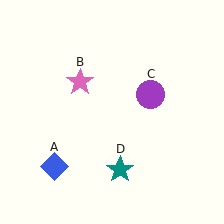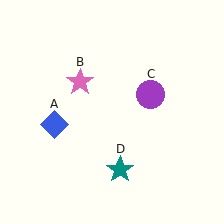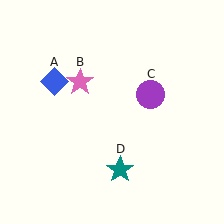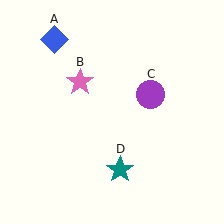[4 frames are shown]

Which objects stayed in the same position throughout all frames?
Pink star (object B) and purple circle (object C) and teal star (object D) remained stationary.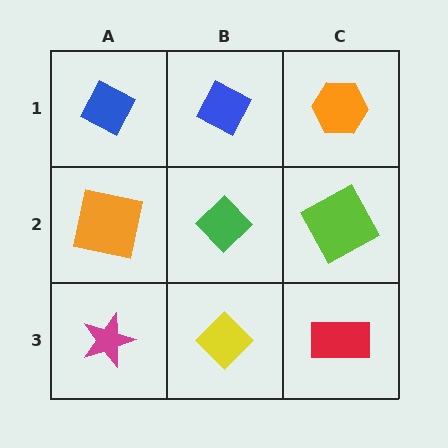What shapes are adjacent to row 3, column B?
A green diamond (row 2, column B), a magenta star (row 3, column A), a red rectangle (row 3, column C).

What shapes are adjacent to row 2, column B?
A blue diamond (row 1, column B), a yellow diamond (row 3, column B), an orange square (row 2, column A), a lime square (row 2, column C).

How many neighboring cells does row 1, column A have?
2.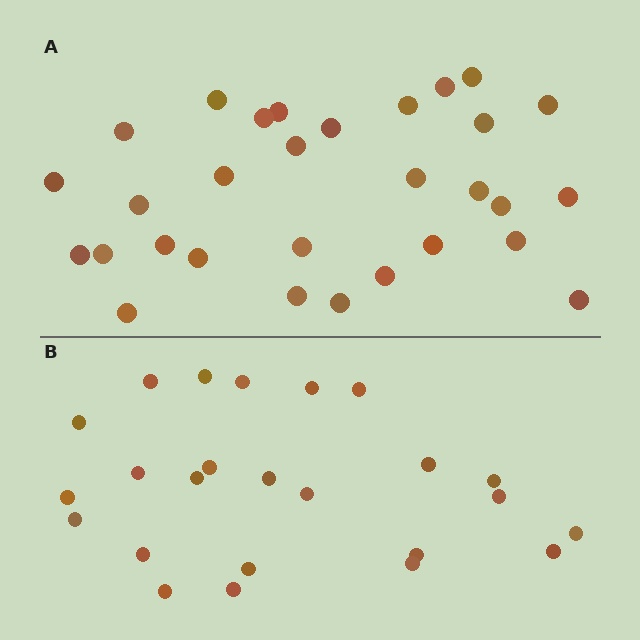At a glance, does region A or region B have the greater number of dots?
Region A (the top region) has more dots.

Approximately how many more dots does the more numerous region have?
Region A has about 6 more dots than region B.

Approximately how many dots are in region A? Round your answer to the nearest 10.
About 30 dots.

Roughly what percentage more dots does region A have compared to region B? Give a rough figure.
About 25% more.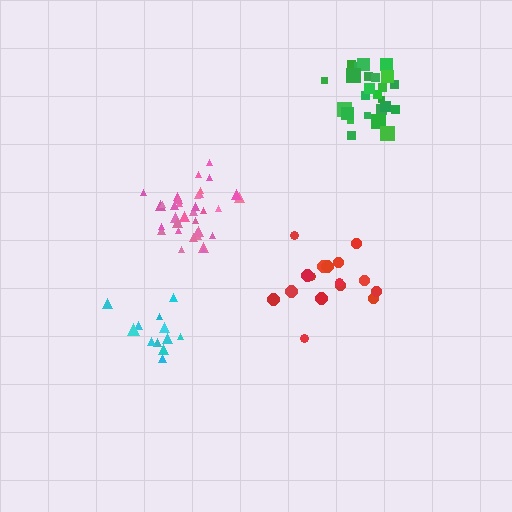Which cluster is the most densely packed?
Pink.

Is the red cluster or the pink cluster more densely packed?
Pink.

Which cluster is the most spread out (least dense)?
Cyan.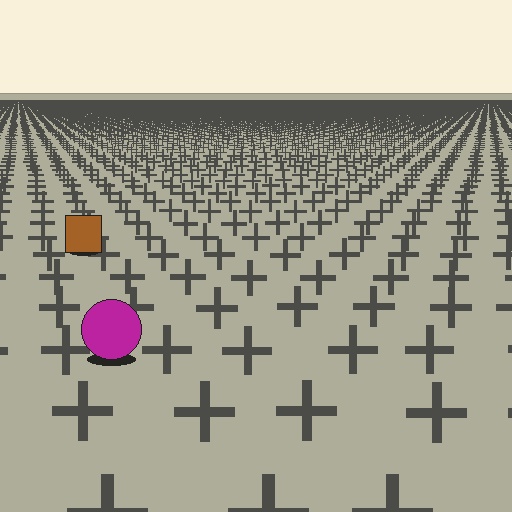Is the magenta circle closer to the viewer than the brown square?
Yes. The magenta circle is closer — you can tell from the texture gradient: the ground texture is coarser near it.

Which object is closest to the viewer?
The magenta circle is closest. The texture marks near it are larger and more spread out.